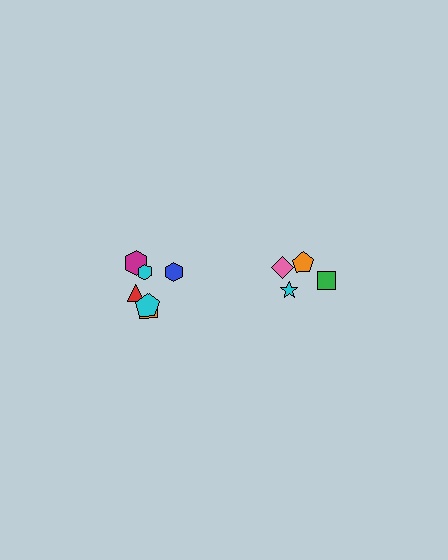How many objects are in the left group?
There are 6 objects.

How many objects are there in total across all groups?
There are 10 objects.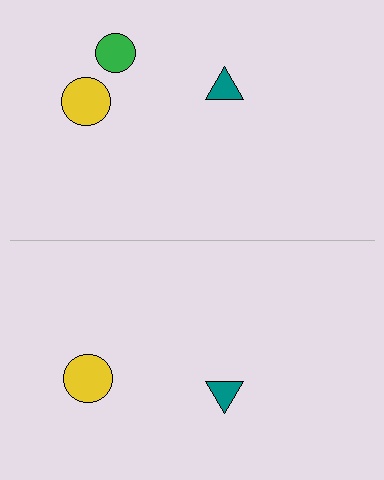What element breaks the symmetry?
A green circle is missing from the bottom side.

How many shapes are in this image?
There are 5 shapes in this image.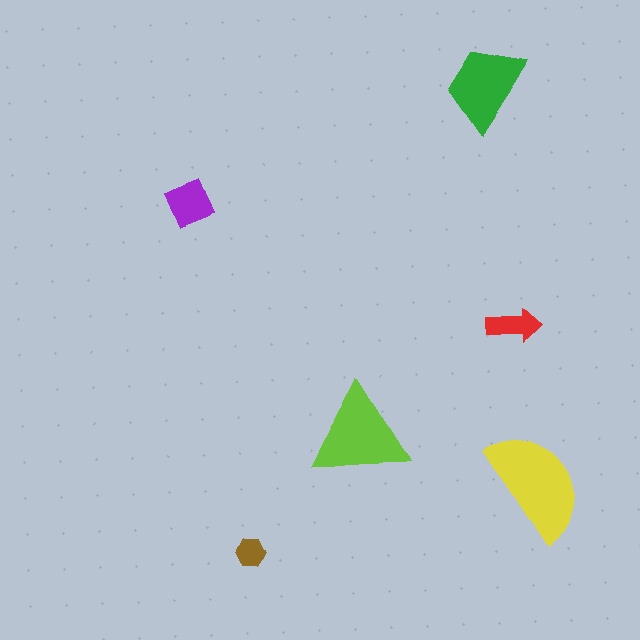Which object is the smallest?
The brown hexagon.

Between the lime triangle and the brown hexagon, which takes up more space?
The lime triangle.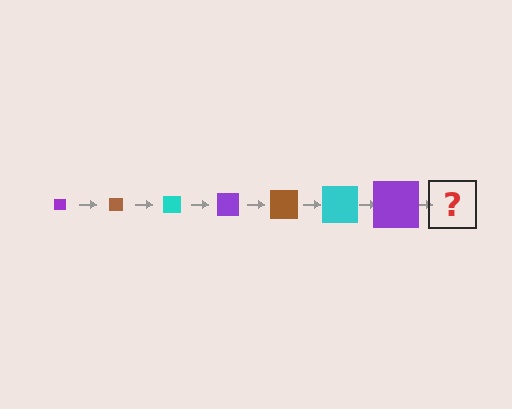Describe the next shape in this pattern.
It should be a brown square, larger than the previous one.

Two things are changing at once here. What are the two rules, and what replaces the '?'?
The two rules are that the square grows larger each step and the color cycles through purple, brown, and cyan. The '?' should be a brown square, larger than the previous one.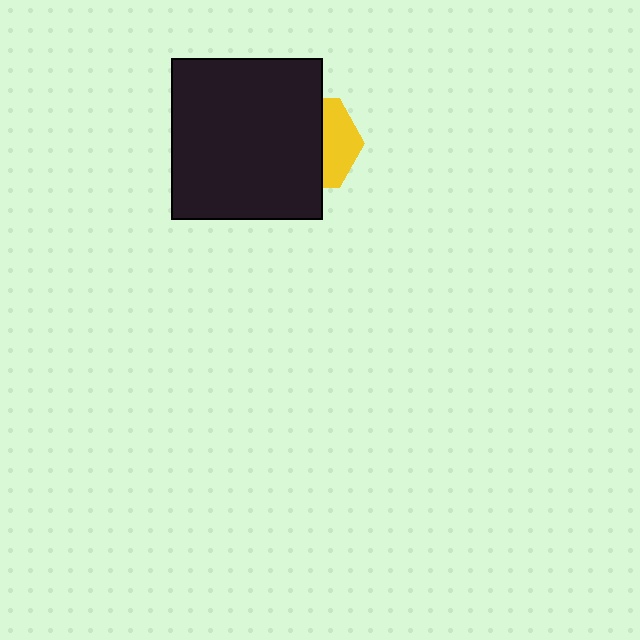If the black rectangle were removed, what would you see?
You would see the complete yellow hexagon.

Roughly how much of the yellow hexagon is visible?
A small part of it is visible (roughly 37%).